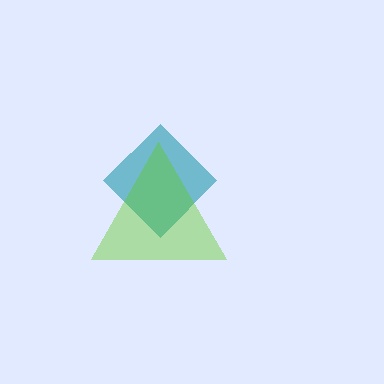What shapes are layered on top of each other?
The layered shapes are: a teal diamond, a lime triangle.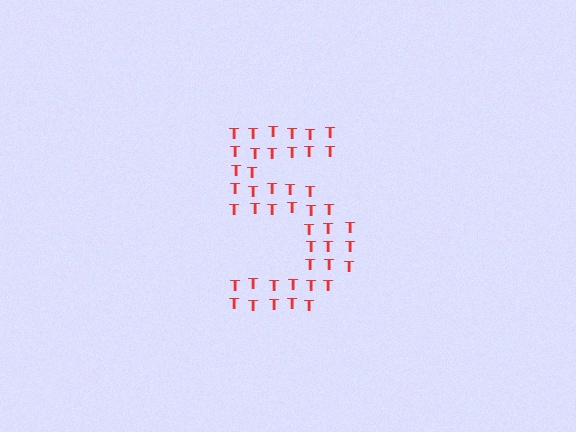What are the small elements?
The small elements are letter T's.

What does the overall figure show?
The overall figure shows the digit 5.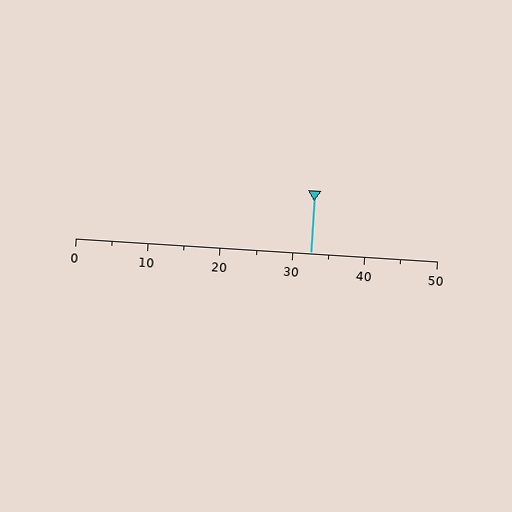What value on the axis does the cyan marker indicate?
The marker indicates approximately 32.5.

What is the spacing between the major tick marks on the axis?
The major ticks are spaced 10 apart.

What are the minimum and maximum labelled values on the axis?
The axis runs from 0 to 50.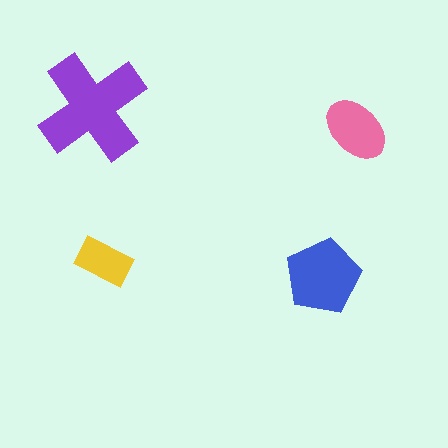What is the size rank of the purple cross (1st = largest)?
1st.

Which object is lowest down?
The blue pentagon is bottommost.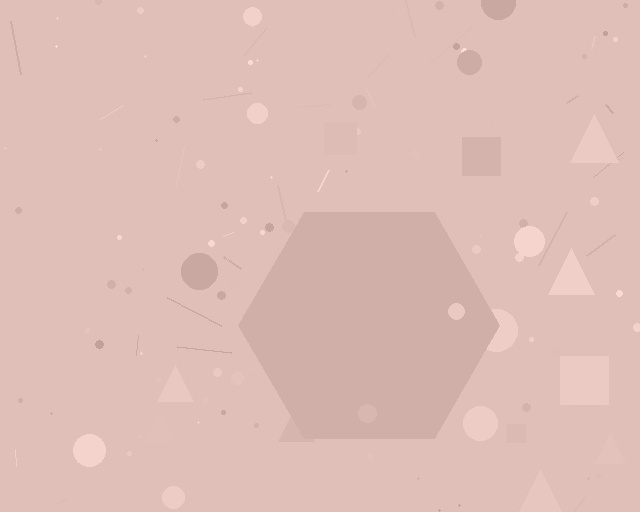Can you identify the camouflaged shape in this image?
The camouflaged shape is a hexagon.